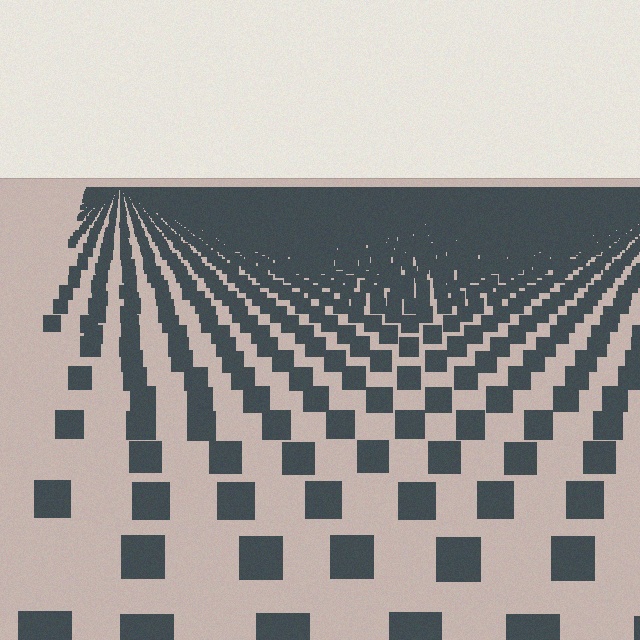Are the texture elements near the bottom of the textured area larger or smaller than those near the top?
Larger. Near the bottom, elements are closer to the viewer and appear at a bigger on-screen size.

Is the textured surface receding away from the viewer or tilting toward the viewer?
The surface is receding away from the viewer. Texture elements get smaller and denser toward the top.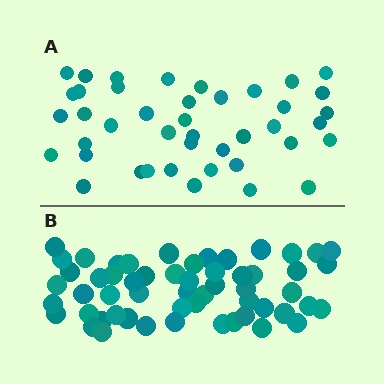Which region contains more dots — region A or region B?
Region B (the bottom region) has more dots.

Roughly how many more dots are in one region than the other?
Region B has approximately 15 more dots than region A.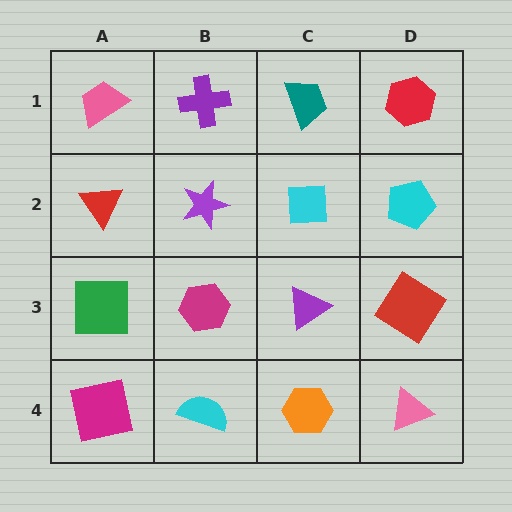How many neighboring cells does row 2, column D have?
3.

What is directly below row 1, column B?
A purple star.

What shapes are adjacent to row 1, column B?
A purple star (row 2, column B), a pink trapezoid (row 1, column A), a teal trapezoid (row 1, column C).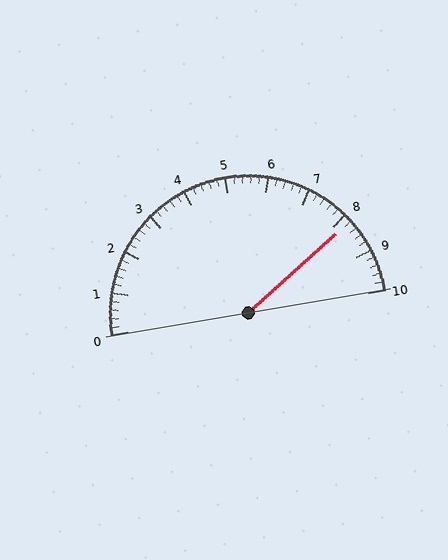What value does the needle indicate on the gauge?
The needle indicates approximately 8.2.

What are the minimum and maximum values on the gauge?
The gauge ranges from 0 to 10.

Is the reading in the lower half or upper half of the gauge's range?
The reading is in the upper half of the range (0 to 10).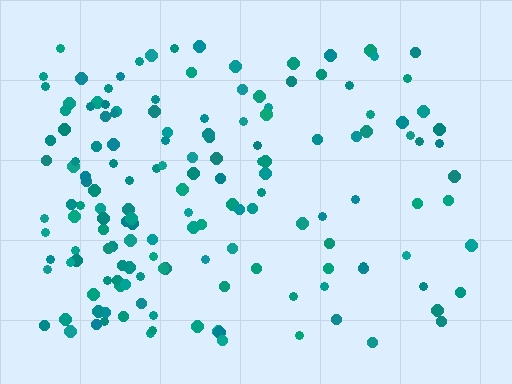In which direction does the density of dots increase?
From right to left, with the left side densest.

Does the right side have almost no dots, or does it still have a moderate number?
Still a moderate number, just noticeably fewer than the left.